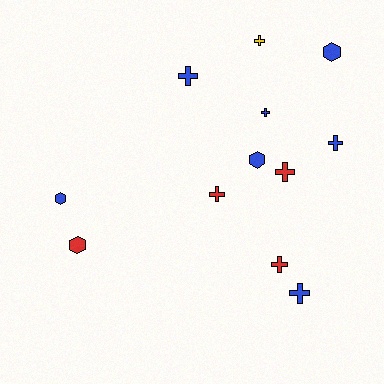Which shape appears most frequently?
Cross, with 8 objects.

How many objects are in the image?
There are 12 objects.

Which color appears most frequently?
Blue, with 7 objects.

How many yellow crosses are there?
There is 1 yellow cross.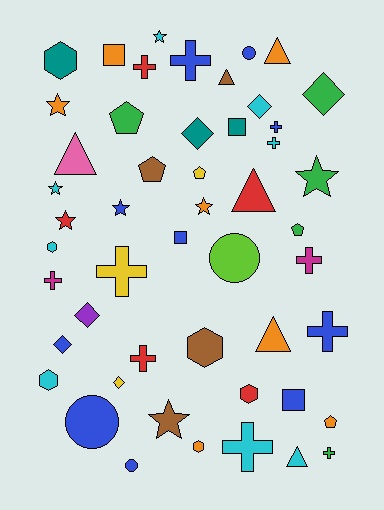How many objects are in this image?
There are 50 objects.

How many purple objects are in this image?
There is 1 purple object.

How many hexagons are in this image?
There are 6 hexagons.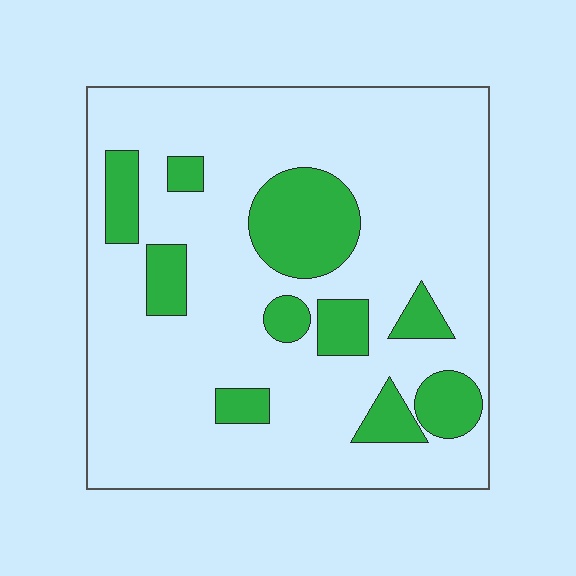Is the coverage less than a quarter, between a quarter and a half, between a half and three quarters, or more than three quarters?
Less than a quarter.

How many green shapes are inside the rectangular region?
10.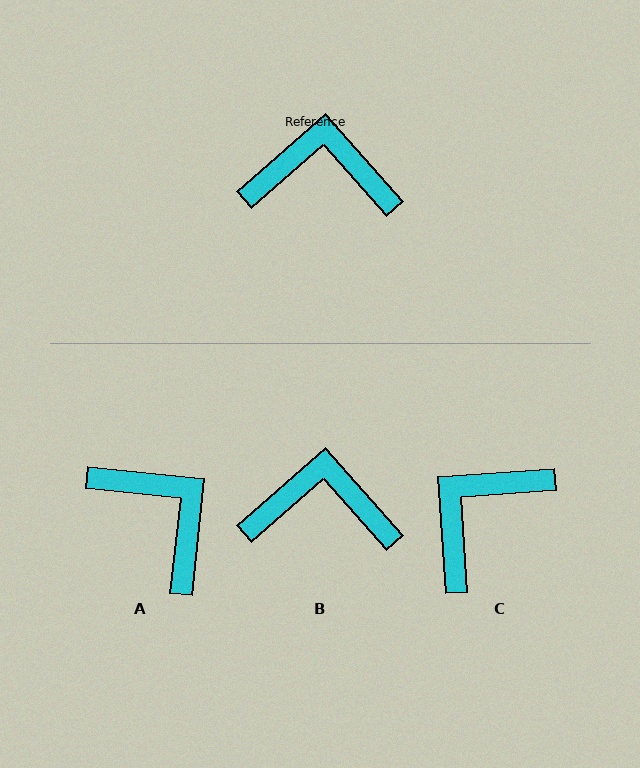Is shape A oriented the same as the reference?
No, it is off by about 48 degrees.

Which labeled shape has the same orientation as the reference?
B.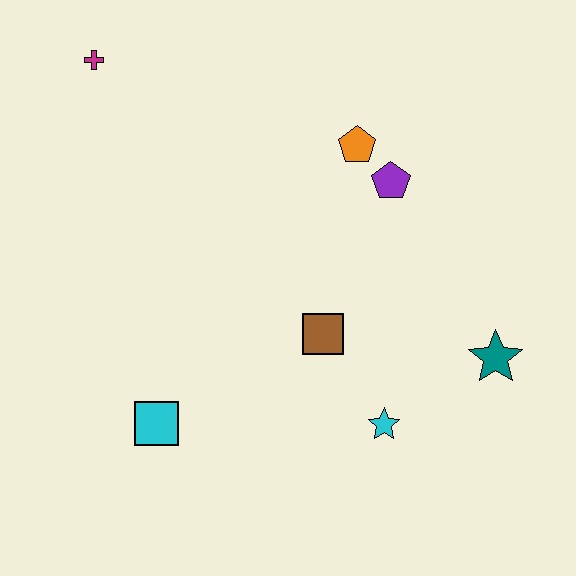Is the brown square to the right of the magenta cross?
Yes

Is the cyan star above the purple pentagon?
No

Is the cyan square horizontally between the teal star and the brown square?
No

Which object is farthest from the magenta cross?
The teal star is farthest from the magenta cross.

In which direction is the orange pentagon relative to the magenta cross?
The orange pentagon is to the right of the magenta cross.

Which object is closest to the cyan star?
The brown square is closest to the cyan star.